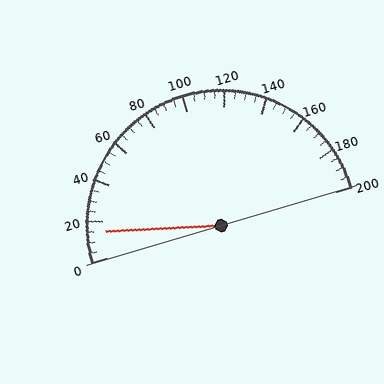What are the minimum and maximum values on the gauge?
The gauge ranges from 0 to 200.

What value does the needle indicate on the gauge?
The needle indicates approximately 15.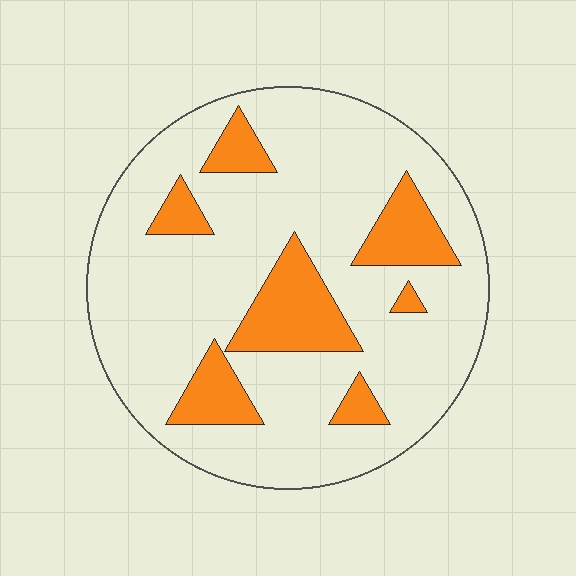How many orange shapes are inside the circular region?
7.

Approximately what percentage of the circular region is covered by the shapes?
Approximately 20%.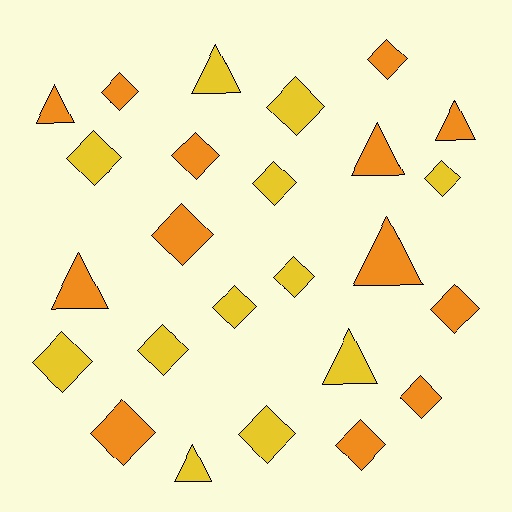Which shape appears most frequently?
Diamond, with 17 objects.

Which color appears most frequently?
Orange, with 13 objects.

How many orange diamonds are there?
There are 8 orange diamonds.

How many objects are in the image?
There are 25 objects.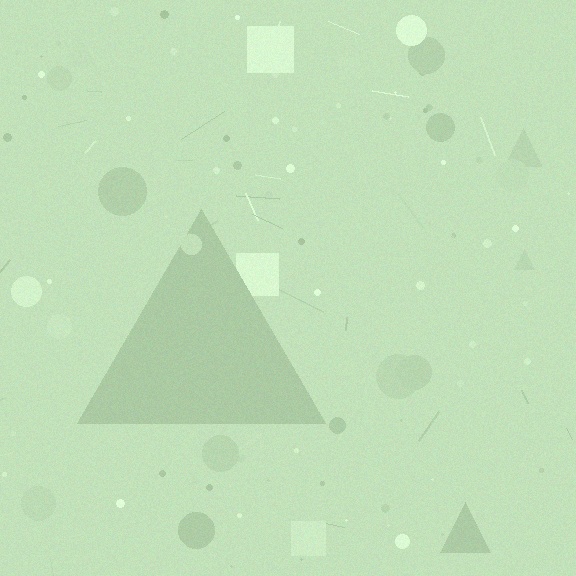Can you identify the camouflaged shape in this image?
The camouflaged shape is a triangle.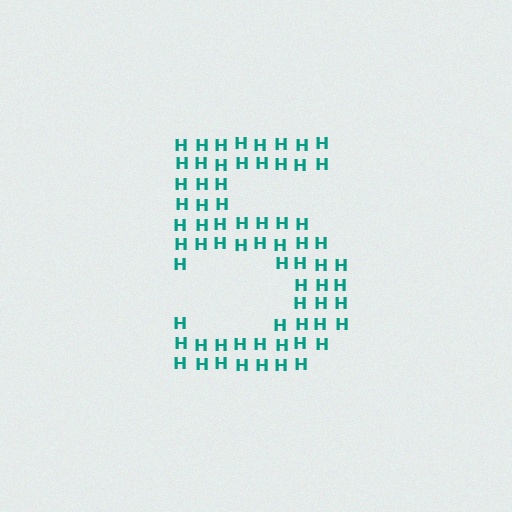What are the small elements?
The small elements are letter H's.